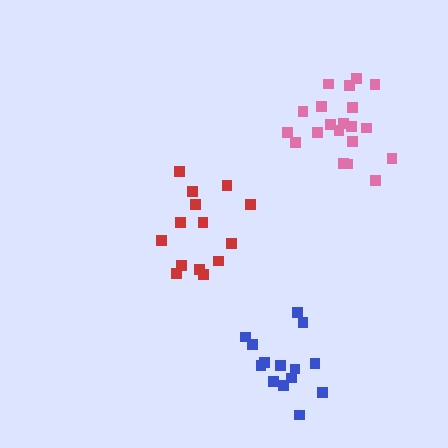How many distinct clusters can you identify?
There are 3 distinct clusters.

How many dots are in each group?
Group 1: 14 dots, Group 2: 14 dots, Group 3: 20 dots (48 total).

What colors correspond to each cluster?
The clusters are colored: red, blue, pink.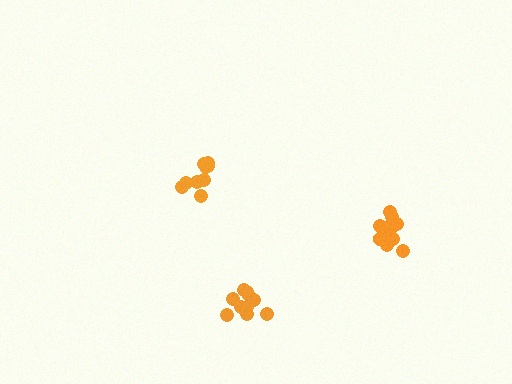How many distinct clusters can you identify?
There are 3 distinct clusters.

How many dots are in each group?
Group 1: 12 dots, Group 2: 11 dots, Group 3: 9 dots (32 total).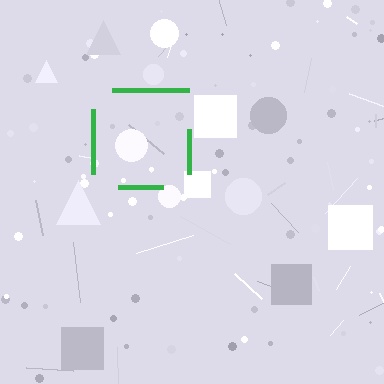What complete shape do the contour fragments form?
The contour fragments form a square.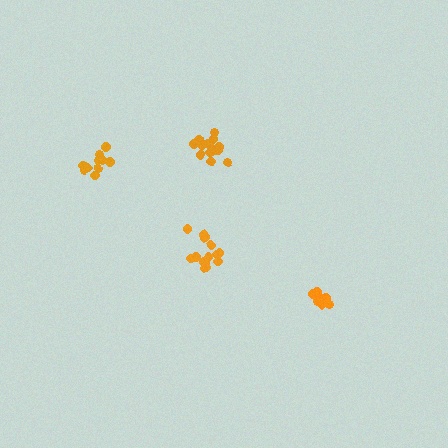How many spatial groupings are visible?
There are 4 spatial groupings.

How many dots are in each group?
Group 1: 10 dots, Group 2: 10 dots, Group 3: 14 dots, Group 4: 14 dots (48 total).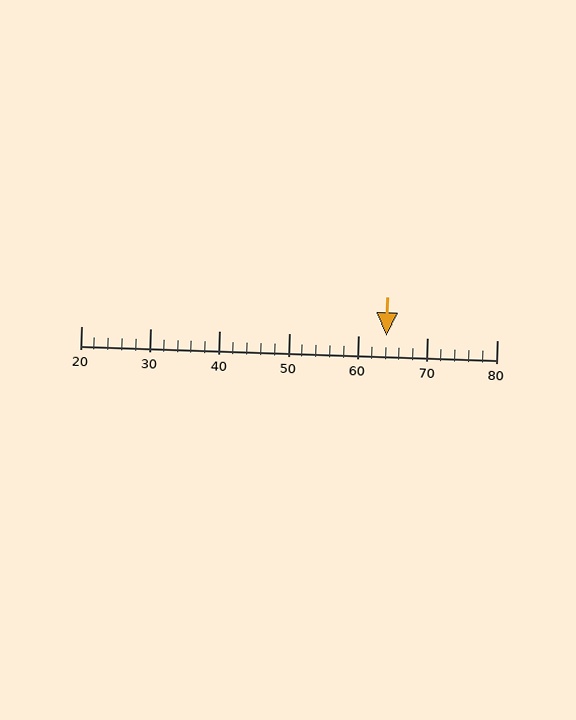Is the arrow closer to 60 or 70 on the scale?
The arrow is closer to 60.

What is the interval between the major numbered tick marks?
The major tick marks are spaced 10 units apart.